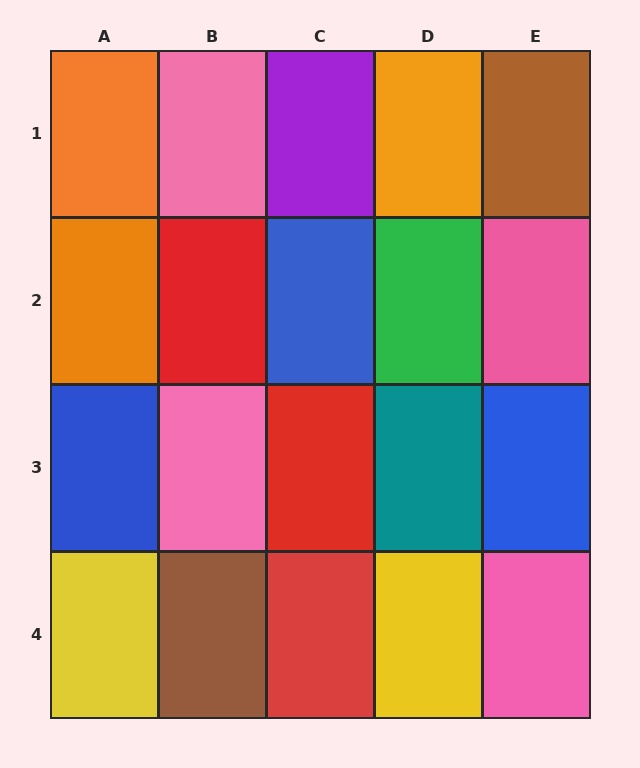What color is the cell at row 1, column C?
Purple.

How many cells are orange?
3 cells are orange.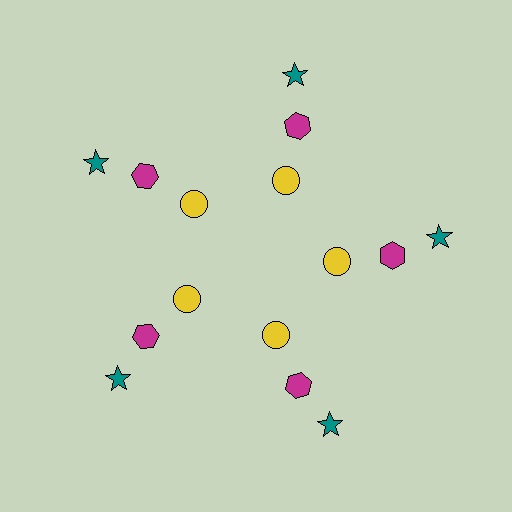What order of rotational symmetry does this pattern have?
This pattern has 5-fold rotational symmetry.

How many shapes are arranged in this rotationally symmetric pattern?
There are 15 shapes, arranged in 5 groups of 3.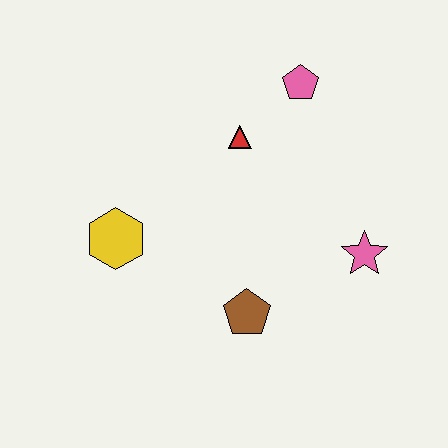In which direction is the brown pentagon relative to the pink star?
The brown pentagon is to the left of the pink star.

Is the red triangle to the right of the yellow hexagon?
Yes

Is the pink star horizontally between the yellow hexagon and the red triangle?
No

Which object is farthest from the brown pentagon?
The pink pentagon is farthest from the brown pentagon.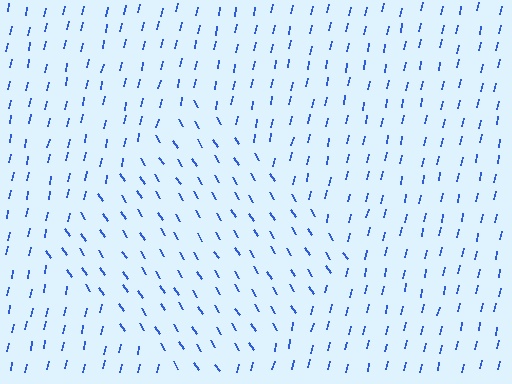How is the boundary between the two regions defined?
The boundary is defined purely by a change in line orientation (approximately 45 degrees difference). All lines are the same color and thickness.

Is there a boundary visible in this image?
Yes, there is a texture boundary formed by a change in line orientation.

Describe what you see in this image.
The image is filled with small blue line segments. A diamond region in the image has lines oriented differently from the surrounding lines, creating a visible texture boundary.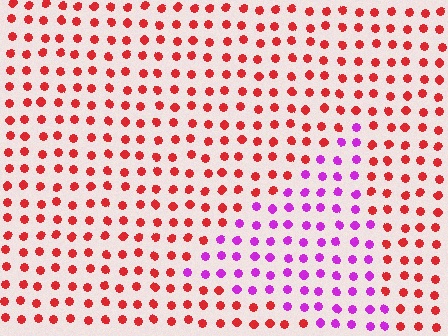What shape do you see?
I see a triangle.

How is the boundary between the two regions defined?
The boundary is defined purely by a slight shift in hue (about 62 degrees). Spacing, size, and orientation are identical on both sides.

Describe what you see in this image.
The image is filled with small red elements in a uniform arrangement. A triangle-shaped region is visible where the elements are tinted to a slightly different hue, forming a subtle color boundary.